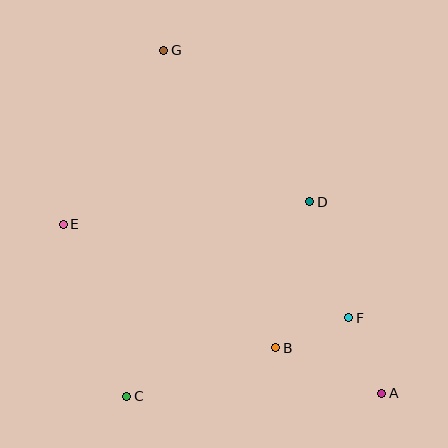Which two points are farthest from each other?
Points A and G are farthest from each other.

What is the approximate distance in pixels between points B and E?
The distance between B and E is approximately 246 pixels.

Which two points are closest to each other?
Points B and F are closest to each other.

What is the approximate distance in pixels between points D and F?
The distance between D and F is approximately 123 pixels.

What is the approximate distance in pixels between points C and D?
The distance between C and D is approximately 267 pixels.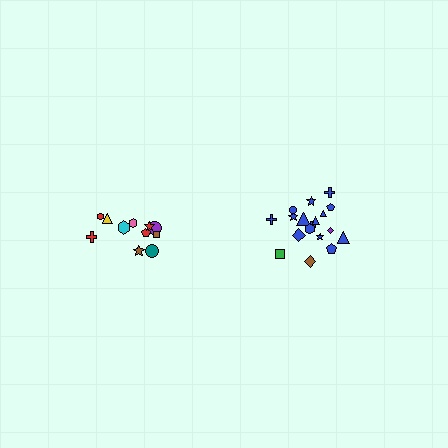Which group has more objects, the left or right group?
The right group.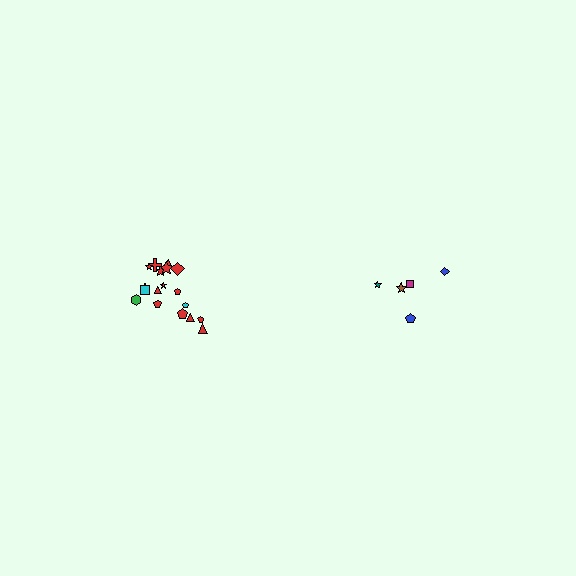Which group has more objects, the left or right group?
The left group.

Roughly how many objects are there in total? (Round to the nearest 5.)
Roughly 25 objects in total.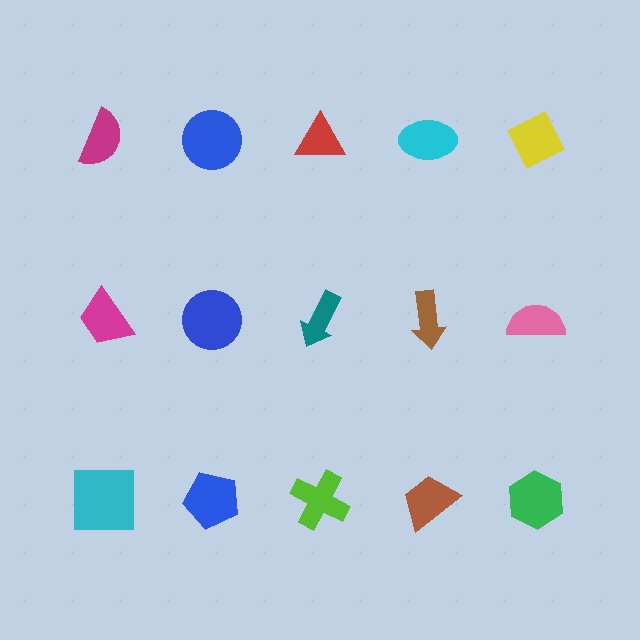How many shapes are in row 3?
5 shapes.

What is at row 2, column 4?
A brown arrow.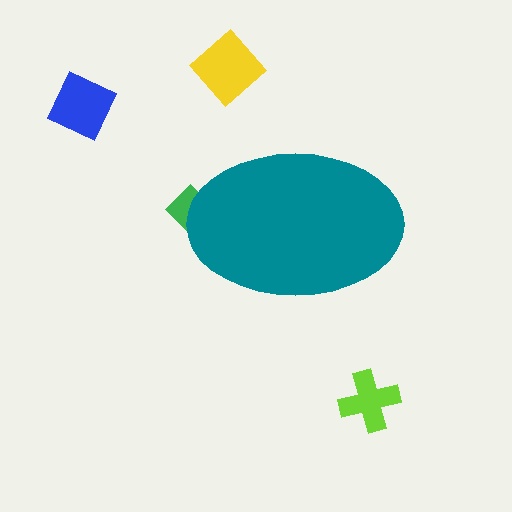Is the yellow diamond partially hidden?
No, the yellow diamond is fully visible.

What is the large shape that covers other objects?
A teal ellipse.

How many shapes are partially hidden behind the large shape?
1 shape is partially hidden.